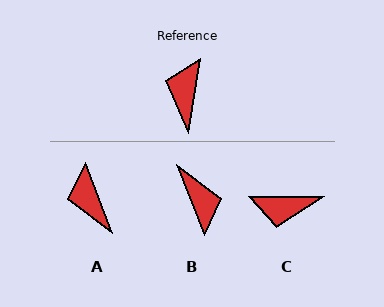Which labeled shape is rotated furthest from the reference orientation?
B, about 149 degrees away.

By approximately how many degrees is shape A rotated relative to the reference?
Approximately 30 degrees counter-clockwise.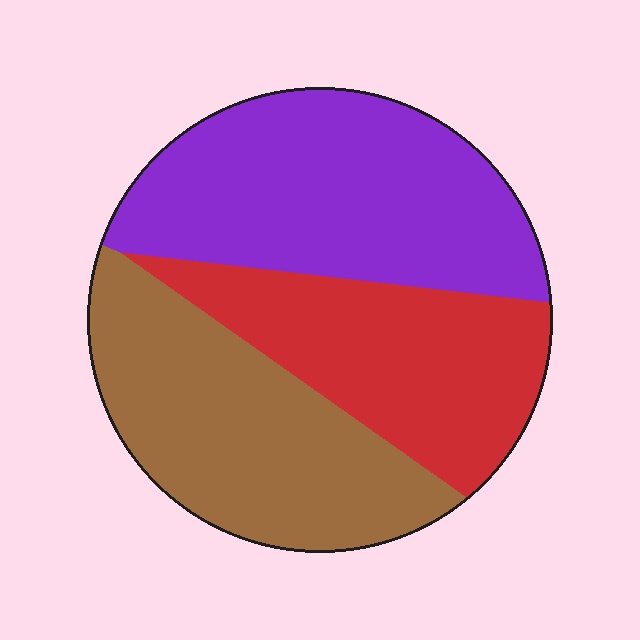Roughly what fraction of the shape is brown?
Brown takes up between a quarter and a half of the shape.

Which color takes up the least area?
Red, at roughly 30%.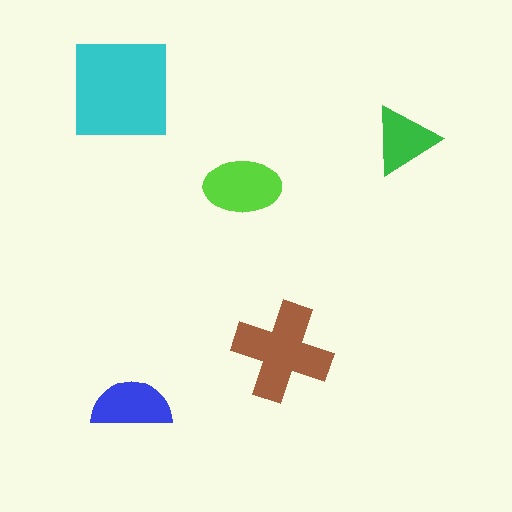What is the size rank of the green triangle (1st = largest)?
5th.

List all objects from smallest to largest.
The green triangle, the blue semicircle, the lime ellipse, the brown cross, the cyan square.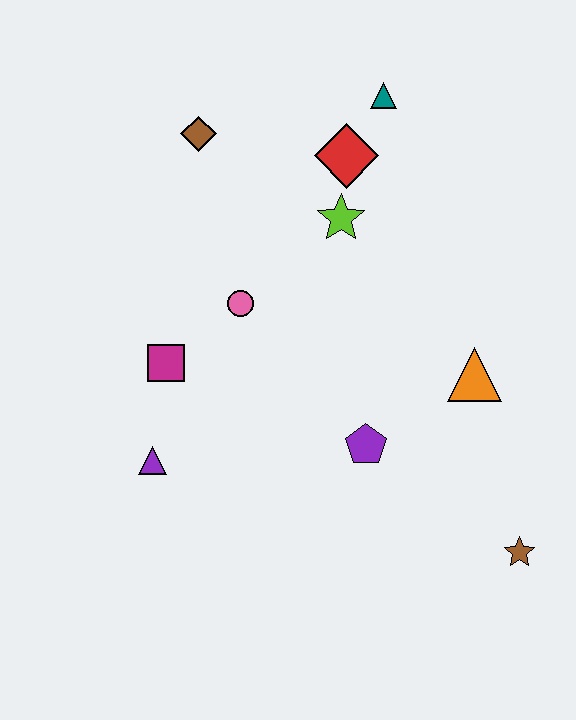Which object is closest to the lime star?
The red diamond is closest to the lime star.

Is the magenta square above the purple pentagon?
Yes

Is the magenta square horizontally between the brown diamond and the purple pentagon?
No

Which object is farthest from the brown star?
The brown diamond is farthest from the brown star.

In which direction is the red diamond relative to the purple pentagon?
The red diamond is above the purple pentagon.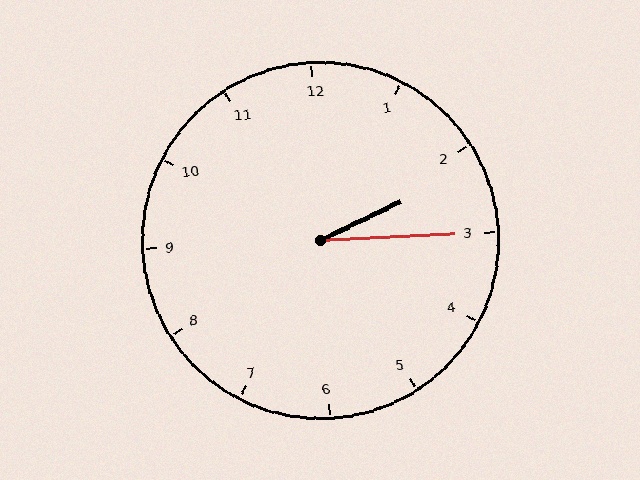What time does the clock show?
2:15.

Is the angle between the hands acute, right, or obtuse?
It is acute.